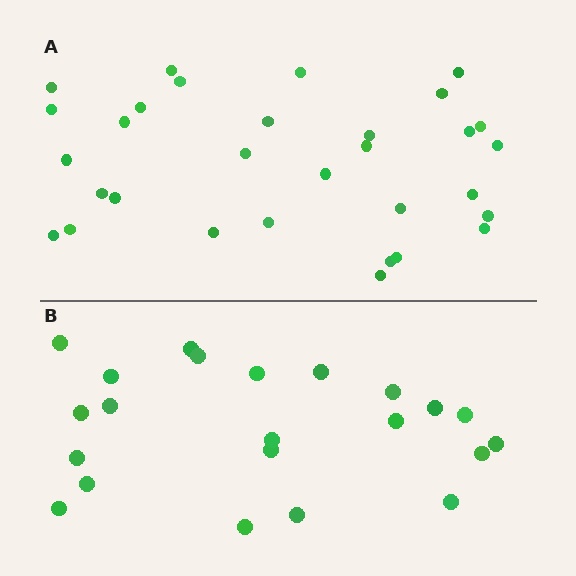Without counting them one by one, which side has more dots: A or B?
Region A (the top region) has more dots.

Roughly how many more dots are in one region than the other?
Region A has roughly 8 or so more dots than region B.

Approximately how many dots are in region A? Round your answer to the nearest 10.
About 30 dots. (The exact count is 31, which rounds to 30.)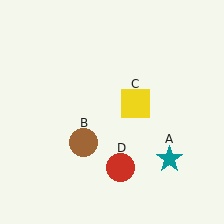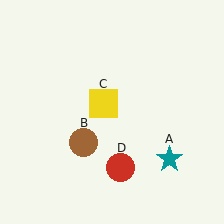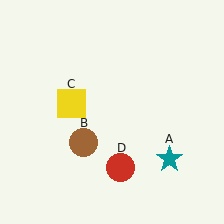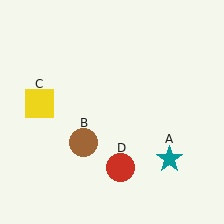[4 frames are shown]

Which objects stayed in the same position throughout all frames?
Teal star (object A) and brown circle (object B) and red circle (object D) remained stationary.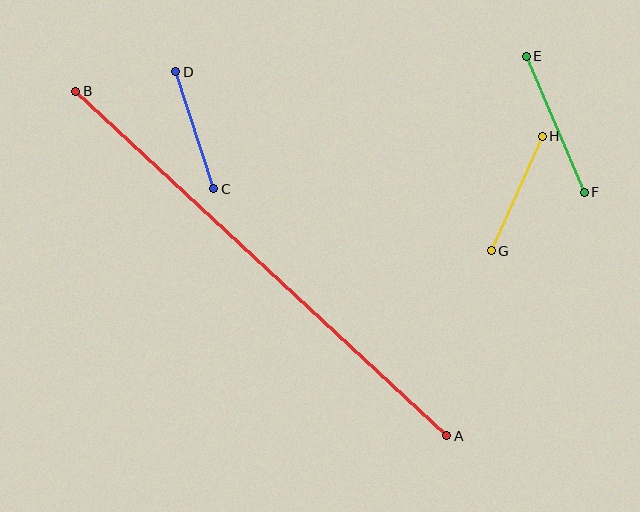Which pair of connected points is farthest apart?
Points A and B are farthest apart.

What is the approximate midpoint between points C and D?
The midpoint is at approximately (195, 130) pixels.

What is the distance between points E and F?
The distance is approximately 148 pixels.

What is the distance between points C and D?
The distance is approximately 123 pixels.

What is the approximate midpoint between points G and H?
The midpoint is at approximately (517, 193) pixels.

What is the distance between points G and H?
The distance is approximately 126 pixels.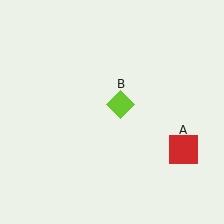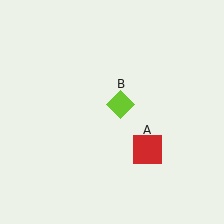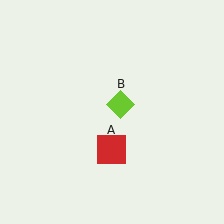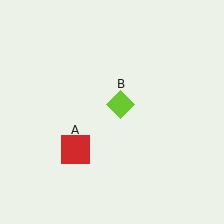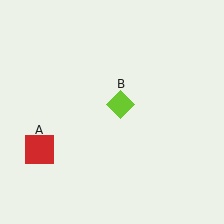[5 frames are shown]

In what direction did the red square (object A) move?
The red square (object A) moved left.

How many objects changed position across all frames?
1 object changed position: red square (object A).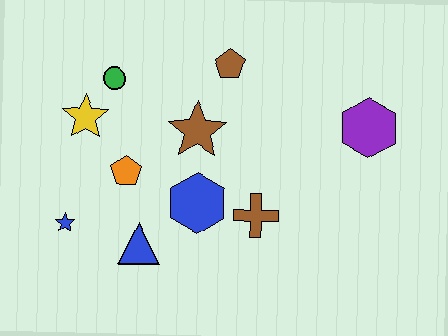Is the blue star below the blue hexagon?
Yes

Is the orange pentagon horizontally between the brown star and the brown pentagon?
No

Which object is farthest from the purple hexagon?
The blue star is farthest from the purple hexagon.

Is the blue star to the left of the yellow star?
Yes